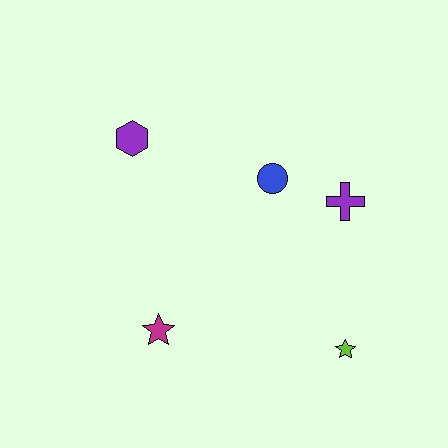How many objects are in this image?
There are 5 objects.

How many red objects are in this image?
There are no red objects.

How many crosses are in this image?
There is 1 cross.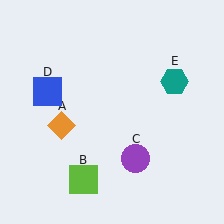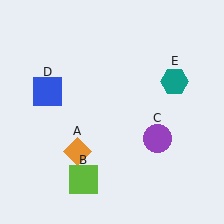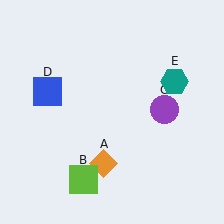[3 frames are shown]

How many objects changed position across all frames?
2 objects changed position: orange diamond (object A), purple circle (object C).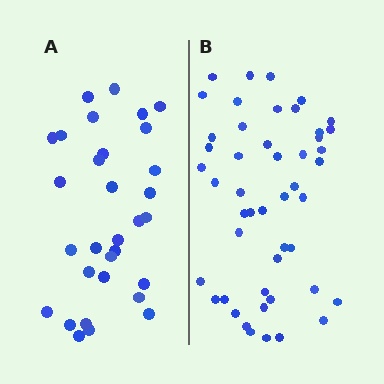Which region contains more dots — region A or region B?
Region B (the right region) has more dots.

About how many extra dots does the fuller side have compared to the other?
Region B has approximately 15 more dots than region A.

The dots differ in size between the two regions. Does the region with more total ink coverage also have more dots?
No. Region A has more total ink coverage because its dots are larger, but region B actually contains more individual dots. Total area can be misleading — the number of items is what matters here.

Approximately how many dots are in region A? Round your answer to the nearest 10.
About 30 dots. (The exact count is 31, which rounds to 30.)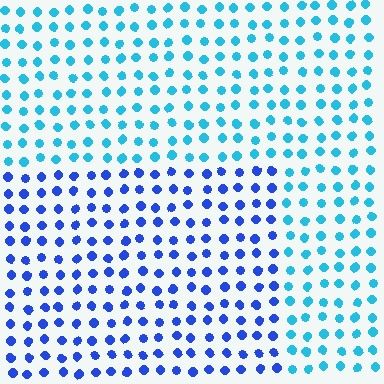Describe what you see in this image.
The image is filled with small cyan elements in a uniform arrangement. A rectangle-shaped region is visible where the elements are tinted to a slightly different hue, forming a subtle color boundary.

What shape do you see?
I see a rectangle.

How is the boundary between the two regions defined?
The boundary is defined purely by a slight shift in hue (about 38 degrees). Spacing, size, and orientation are identical on both sides.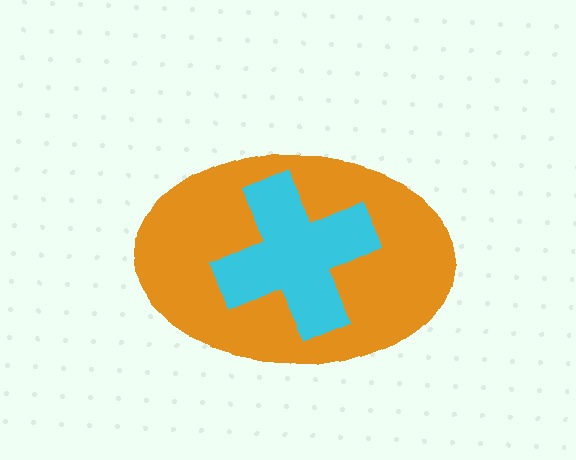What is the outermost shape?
The orange ellipse.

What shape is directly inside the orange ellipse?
The cyan cross.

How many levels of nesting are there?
2.